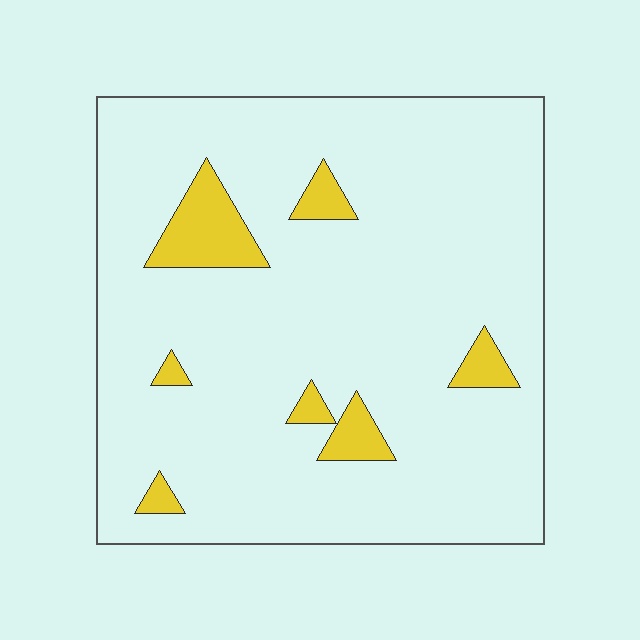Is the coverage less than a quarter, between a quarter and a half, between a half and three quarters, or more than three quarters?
Less than a quarter.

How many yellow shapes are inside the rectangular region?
7.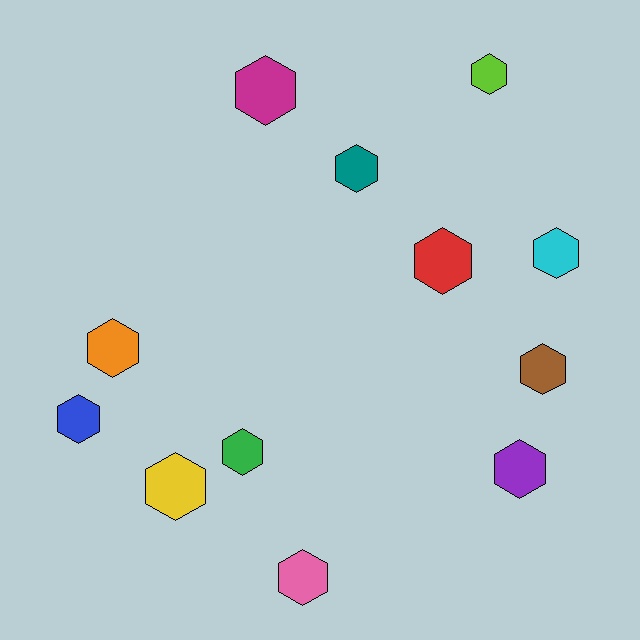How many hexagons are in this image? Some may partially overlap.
There are 12 hexagons.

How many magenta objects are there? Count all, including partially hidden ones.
There is 1 magenta object.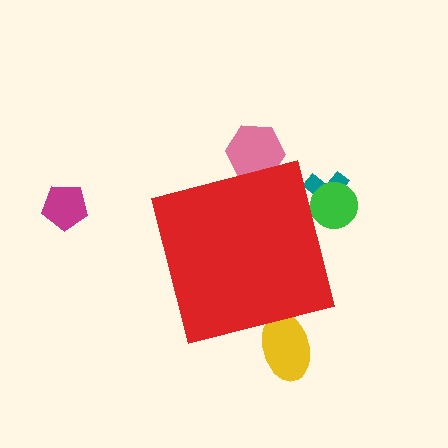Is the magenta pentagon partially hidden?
No, the magenta pentagon is fully visible.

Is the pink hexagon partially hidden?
Yes, the pink hexagon is partially hidden behind the red square.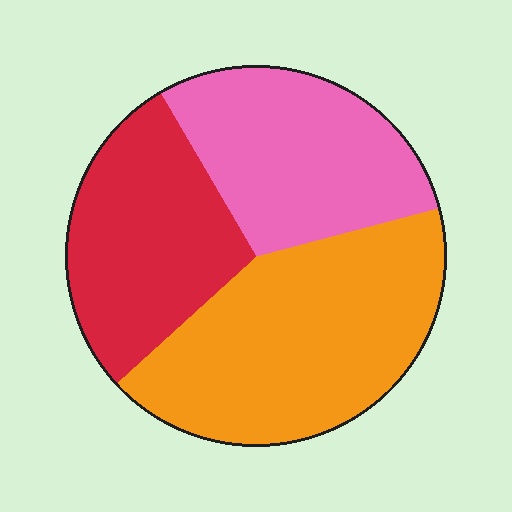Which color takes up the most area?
Orange, at roughly 40%.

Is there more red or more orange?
Orange.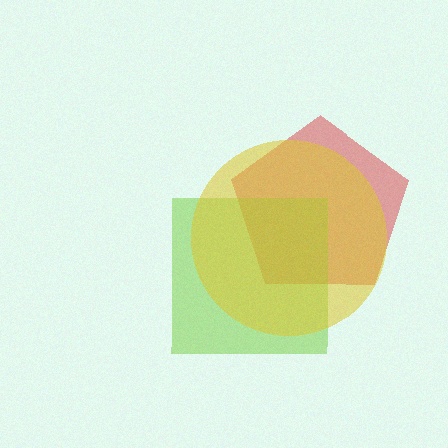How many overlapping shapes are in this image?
There are 3 overlapping shapes in the image.